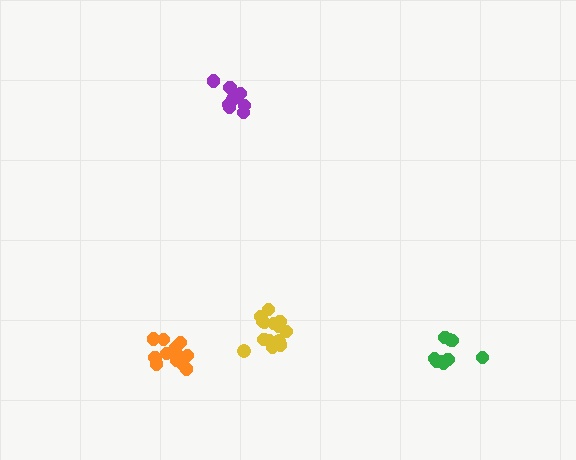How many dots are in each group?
Group 1: 14 dots, Group 2: 9 dots, Group 3: 9 dots, Group 4: 14 dots (46 total).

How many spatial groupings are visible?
There are 4 spatial groupings.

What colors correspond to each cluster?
The clusters are colored: orange, green, purple, yellow.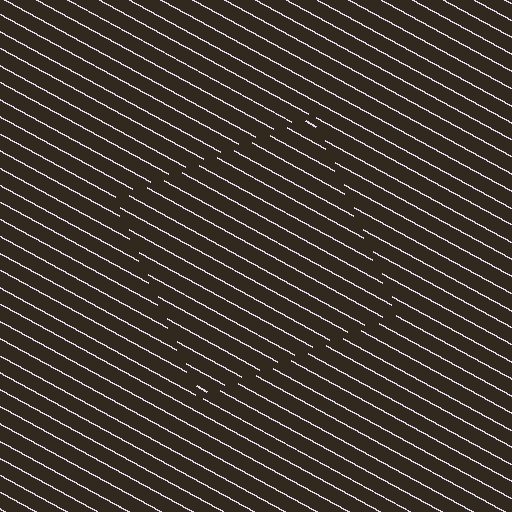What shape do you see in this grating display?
An illusory square. The interior of the shape contains the same grating, shifted by half a period — the contour is defined by the phase discontinuity where line-ends from the inner and outer gratings abut.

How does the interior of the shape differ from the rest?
The interior of the shape contains the same grating, shifted by half a period — the contour is defined by the phase discontinuity where line-ends from the inner and outer gratings abut.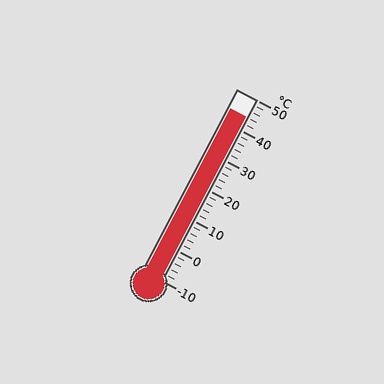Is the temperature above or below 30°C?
The temperature is above 30°C.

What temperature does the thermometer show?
The thermometer shows approximately 44°C.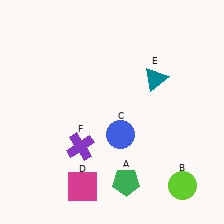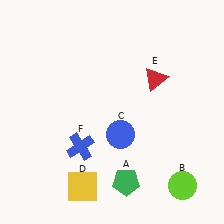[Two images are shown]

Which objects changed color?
D changed from magenta to yellow. E changed from teal to red. F changed from purple to blue.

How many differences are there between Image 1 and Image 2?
There are 3 differences between the two images.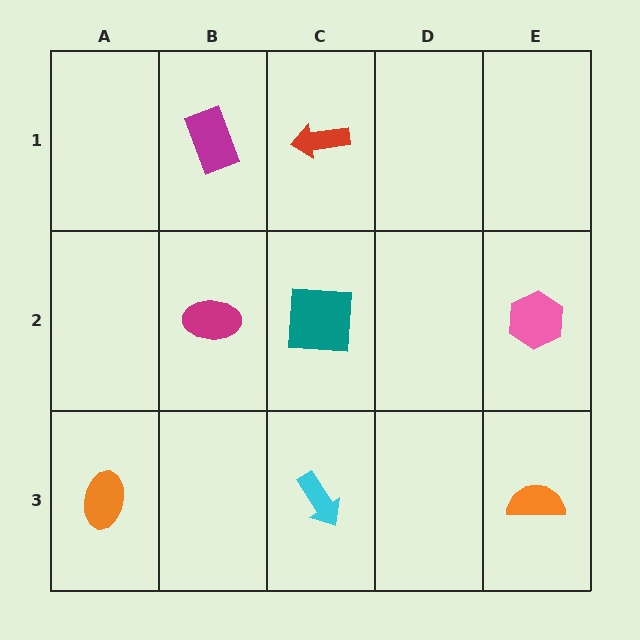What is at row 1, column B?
A magenta rectangle.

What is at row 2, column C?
A teal square.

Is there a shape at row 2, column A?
No, that cell is empty.